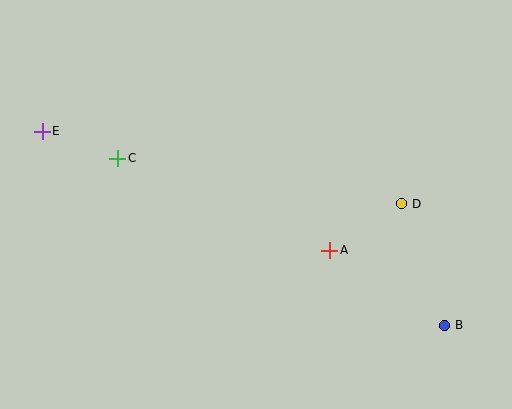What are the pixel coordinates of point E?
Point E is at (42, 131).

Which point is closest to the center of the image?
Point A at (330, 250) is closest to the center.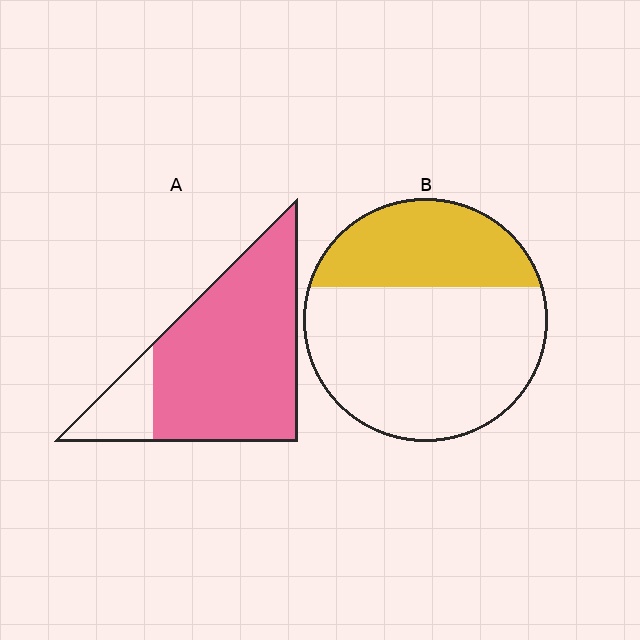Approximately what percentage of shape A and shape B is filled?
A is approximately 85% and B is approximately 35%.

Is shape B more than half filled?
No.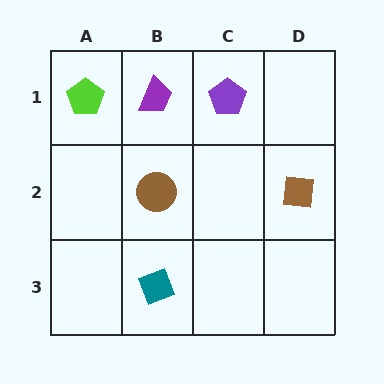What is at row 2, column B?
A brown circle.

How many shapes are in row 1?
3 shapes.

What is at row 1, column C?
A purple pentagon.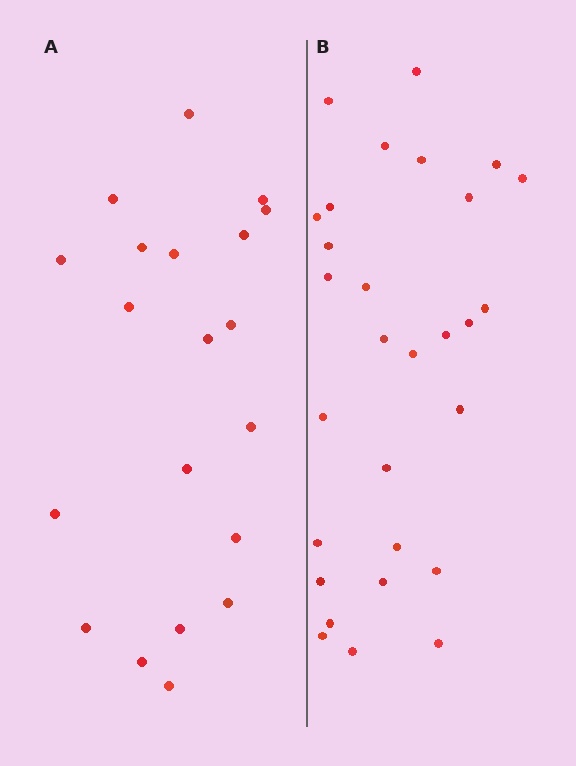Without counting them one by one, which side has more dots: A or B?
Region B (the right region) has more dots.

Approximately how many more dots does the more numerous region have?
Region B has roughly 8 or so more dots than region A.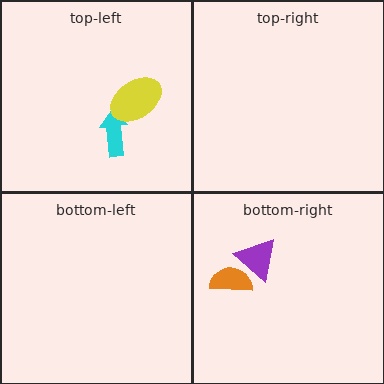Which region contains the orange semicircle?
The bottom-right region.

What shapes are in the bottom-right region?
The orange semicircle, the purple triangle.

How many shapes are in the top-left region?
2.